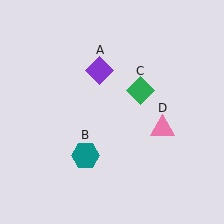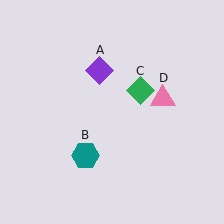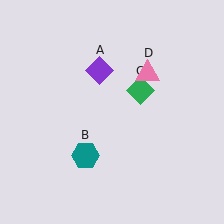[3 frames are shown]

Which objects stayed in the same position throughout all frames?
Purple diamond (object A) and teal hexagon (object B) and green diamond (object C) remained stationary.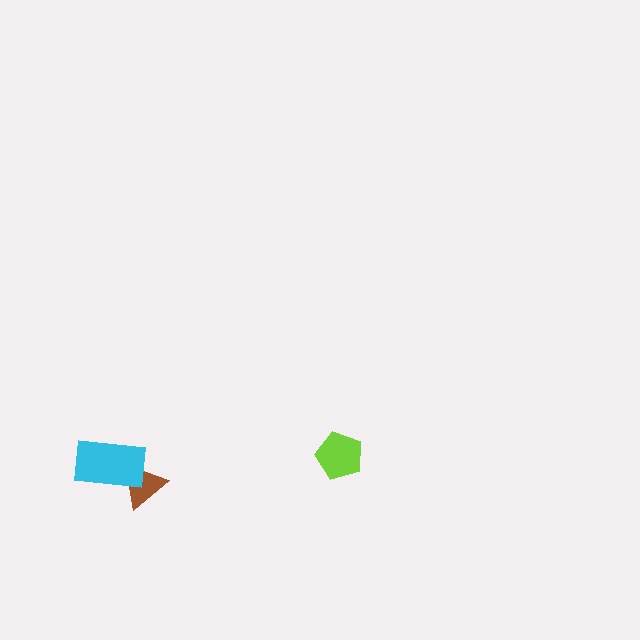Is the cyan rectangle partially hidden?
No, no other shape covers it.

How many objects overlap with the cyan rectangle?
1 object overlaps with the cyan rectangle.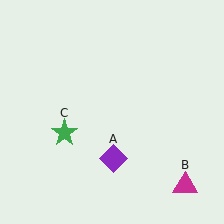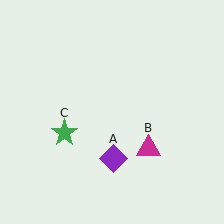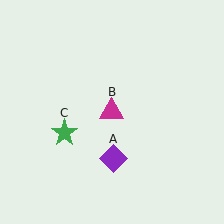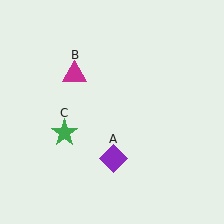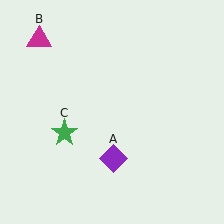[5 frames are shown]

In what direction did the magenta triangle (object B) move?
The magenta triangle (object B) moved up and to the left.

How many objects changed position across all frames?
1 object changed position: magenta triangle (object B).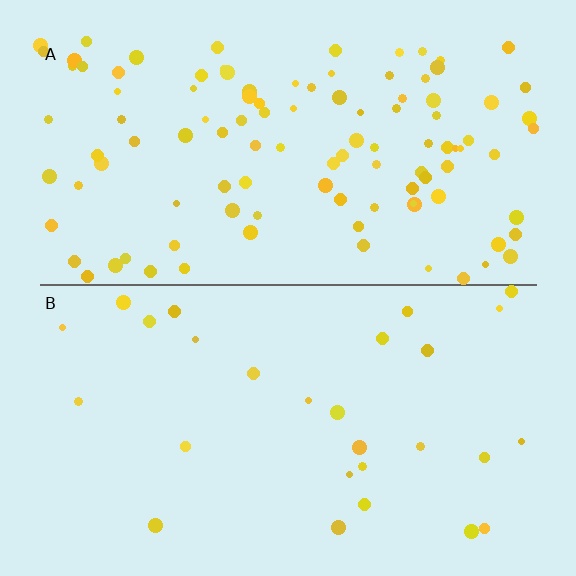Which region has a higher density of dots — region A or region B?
A (the top).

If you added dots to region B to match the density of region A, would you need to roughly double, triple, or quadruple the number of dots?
Approximately quadruple.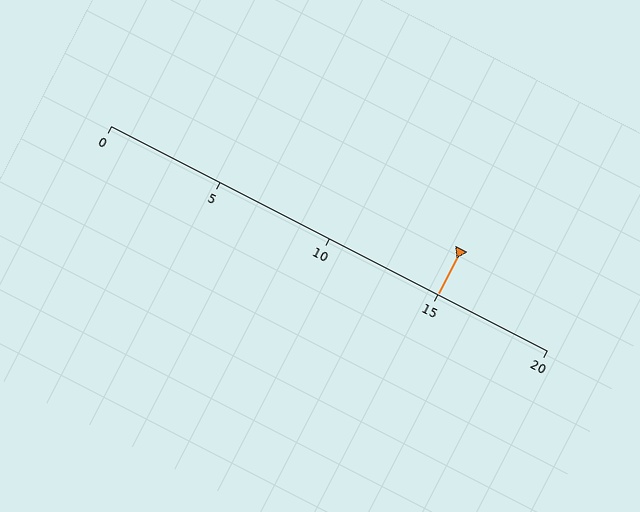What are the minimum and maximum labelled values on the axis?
The axis runs from 0 to 20.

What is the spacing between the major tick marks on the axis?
The major ticks are spaced 5 apart.